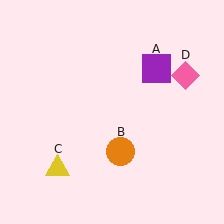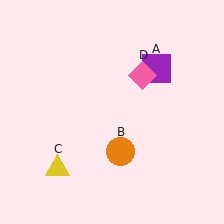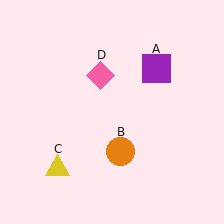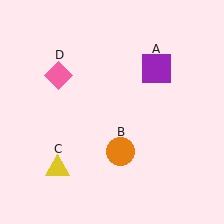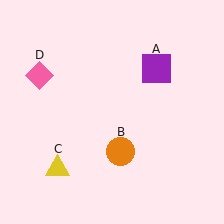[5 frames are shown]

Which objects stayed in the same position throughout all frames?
Purple square (object A) and orange circle (object B) and yellow triangle (object C) remained stationary.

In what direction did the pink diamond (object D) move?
The pink diamond (object D) moved left.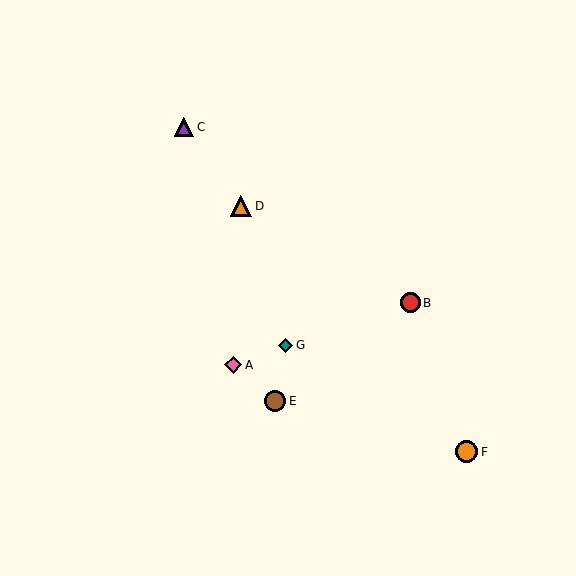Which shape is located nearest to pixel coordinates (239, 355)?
The pink diamond (labeled A) at (233, 365) is nearest to that location.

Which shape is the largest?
The orange circle (labeled F) is the largest.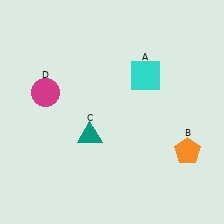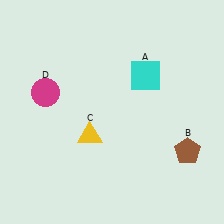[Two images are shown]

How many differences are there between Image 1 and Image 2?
There are 2 differences between the two images.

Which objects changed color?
B changed from orange to brown. C changed from teal to yellow.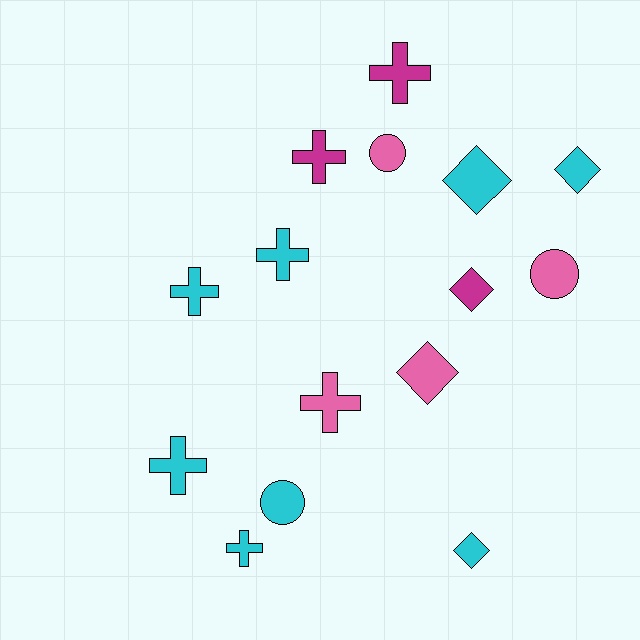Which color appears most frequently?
Cyan, with 8 objects.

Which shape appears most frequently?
Cross, with 7 objects.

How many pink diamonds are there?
There is 1 pink diamond.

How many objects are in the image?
There are 15 objects.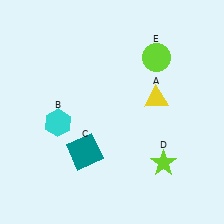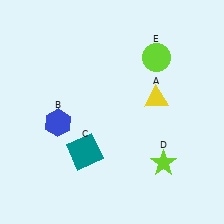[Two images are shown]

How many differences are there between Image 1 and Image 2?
There is 1 difference between the two images.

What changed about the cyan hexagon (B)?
In Image 1, B is cyan. In Image 2, it changed to blue.